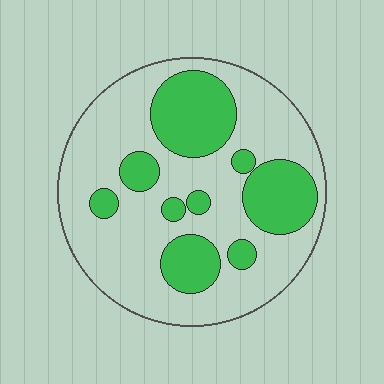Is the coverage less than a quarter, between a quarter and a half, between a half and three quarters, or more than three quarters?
Between a quarter and a half.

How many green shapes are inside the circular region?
9.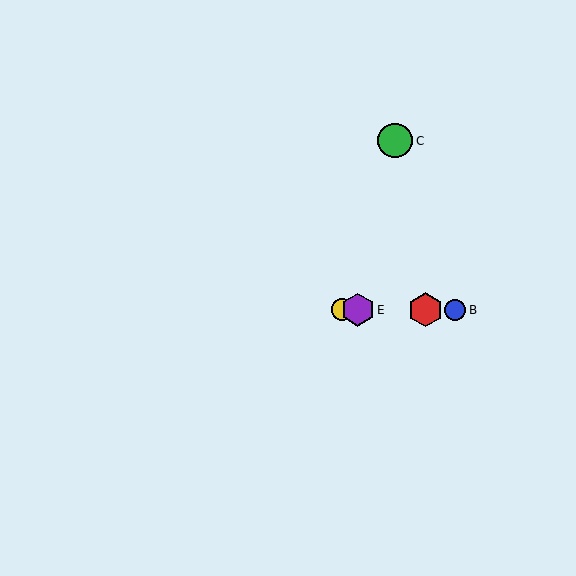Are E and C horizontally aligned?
No, E is at y≈310 and C is at y≈141.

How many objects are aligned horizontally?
4 objects (A, B, D, E) are aligned horizontally.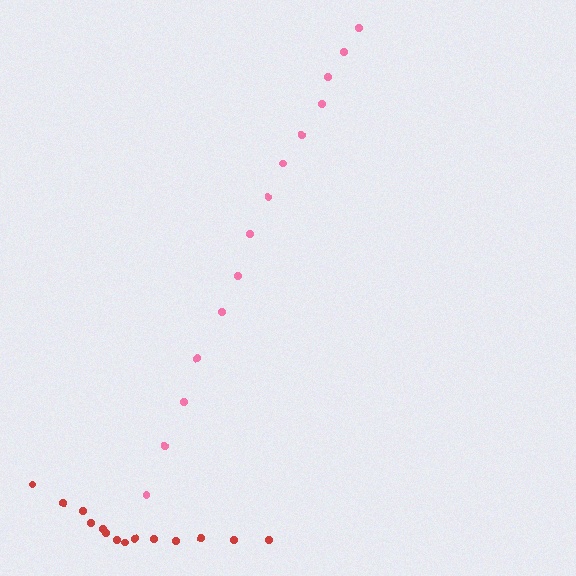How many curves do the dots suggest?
There are 2 distinct paths.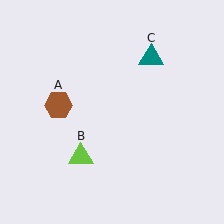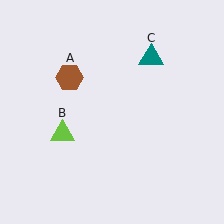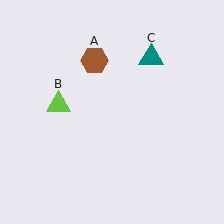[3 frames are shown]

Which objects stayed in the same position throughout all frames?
Teal triangle (object C) remained stationary.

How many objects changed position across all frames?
2 objects changed position: brown hexagon (object A), lime triangle (object B).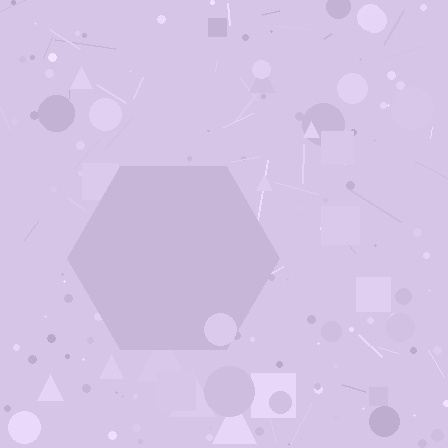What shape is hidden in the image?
A hexagon is hidden in the image.